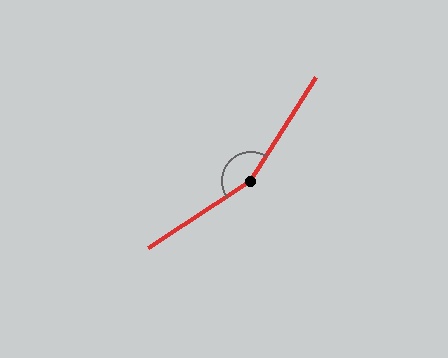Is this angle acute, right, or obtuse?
It is obtuse.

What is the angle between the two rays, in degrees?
Approximately 156 degrees.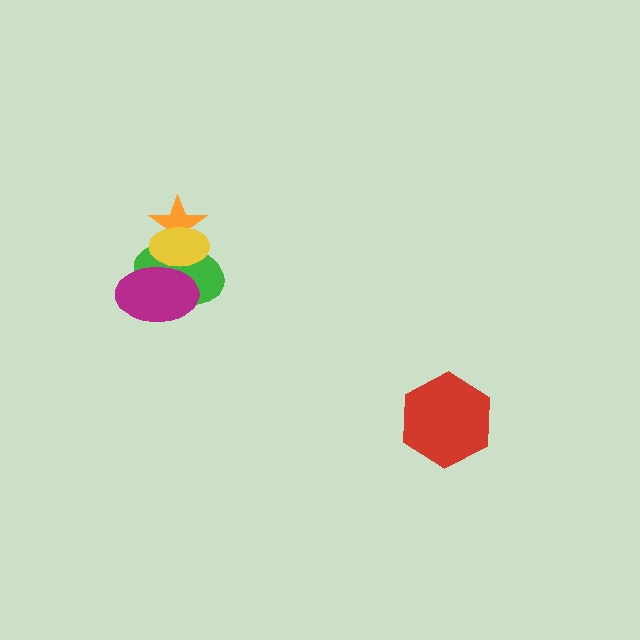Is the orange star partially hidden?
Yes, it is partially covered by another shape.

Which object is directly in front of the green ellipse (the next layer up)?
The yellow ellipse is directly in front of the green ellipse.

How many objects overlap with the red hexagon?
0 objects overlap with the red hexagon.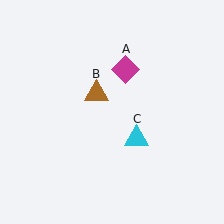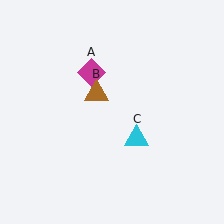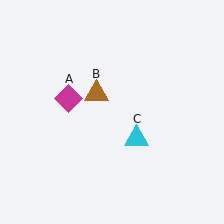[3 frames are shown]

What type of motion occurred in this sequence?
The magenta diamond (object A) rotated counterclockwise around the center of the scene.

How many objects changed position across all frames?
1 object changed position: magenta diamond (object A).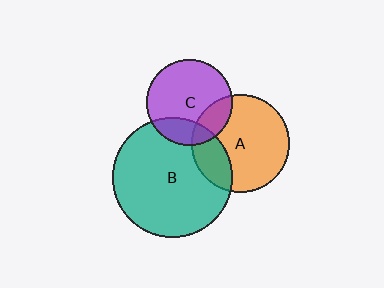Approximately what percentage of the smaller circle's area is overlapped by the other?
Approximately 25%.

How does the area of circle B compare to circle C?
Approximately 1.9 times.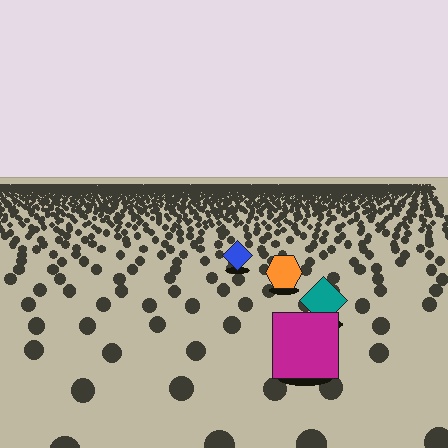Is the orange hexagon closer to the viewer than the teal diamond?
No. The teal diamond is closer — you can tell from the texture gradient: the ground texture is coarser near it.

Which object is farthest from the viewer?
The blue diamond is farthest from the viewer. It appears smaller and the ground texture around it is denser.